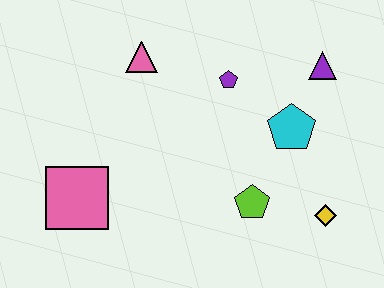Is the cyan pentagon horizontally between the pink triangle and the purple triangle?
Yes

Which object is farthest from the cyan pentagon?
The pink square is farthest from the cyan pentagon.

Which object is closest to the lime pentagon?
The yellow diamond is closest to the lime pentagon.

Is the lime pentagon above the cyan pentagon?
No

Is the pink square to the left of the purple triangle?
Yes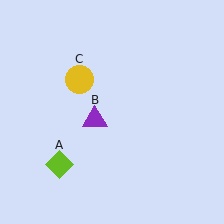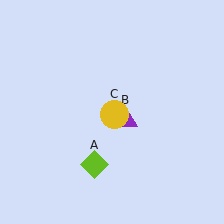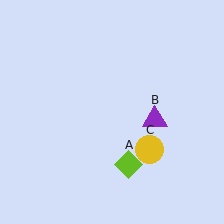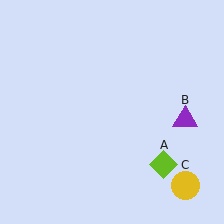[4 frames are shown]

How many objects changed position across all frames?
3 objects changed position: lime diamond (object A), purple triangle (object B), yellow circle (object C).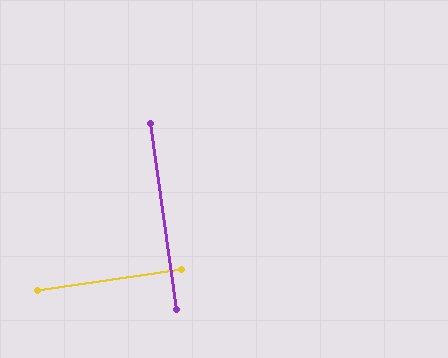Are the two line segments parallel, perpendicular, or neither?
Perpendicular — they meet at approximately 90°.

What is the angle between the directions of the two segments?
Approximately 90 degrees.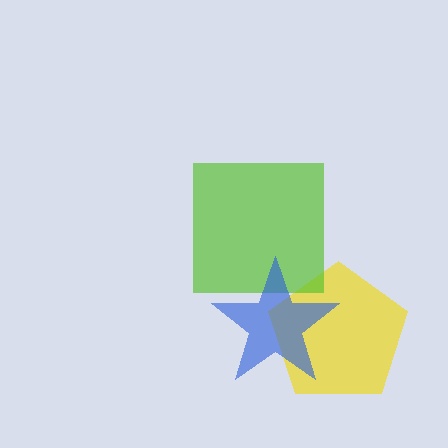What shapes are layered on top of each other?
The layered shapes are: a yellow pentagon, a lime square, a blue star.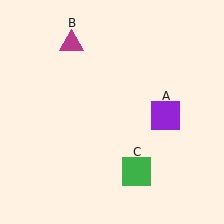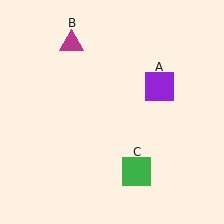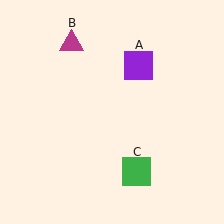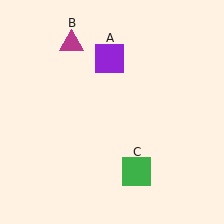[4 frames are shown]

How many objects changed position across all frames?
1 object changed position: purple square (object A).